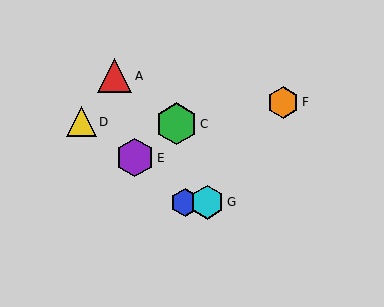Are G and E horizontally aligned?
No, G is at y≈202 and E is at y≈158.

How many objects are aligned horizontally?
2 objects (B, G) are aligned horizontally.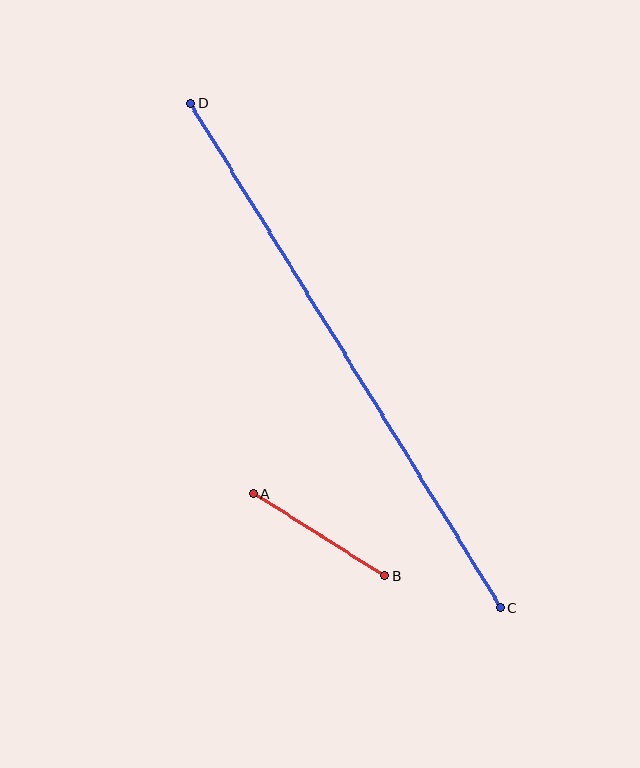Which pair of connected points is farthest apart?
Points C and D are farthest apart.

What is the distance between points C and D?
The distance is approximately 592 pixels.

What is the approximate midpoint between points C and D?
The midpoint is at approximately (346, 355) pixels.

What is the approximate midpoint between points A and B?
The midpoint is at approximately (319, 535) pixels.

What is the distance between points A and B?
The distance is approximately 154 pixels.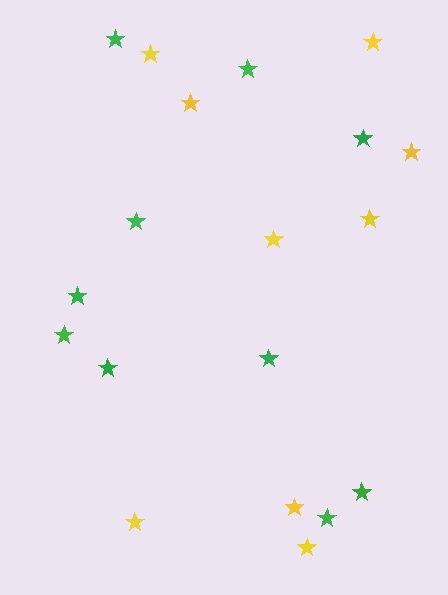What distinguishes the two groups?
There are 2 groups: one group of yellow stars (9) and one group of green stars (10).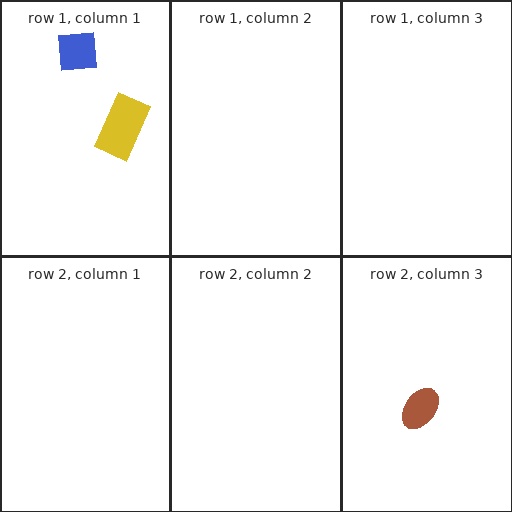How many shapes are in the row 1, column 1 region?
2.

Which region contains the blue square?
The row 1, column 1 region.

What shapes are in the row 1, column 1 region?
The blue square, the yellow rectangle.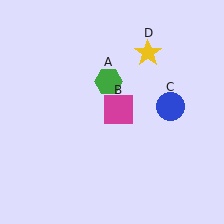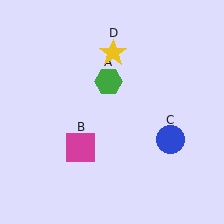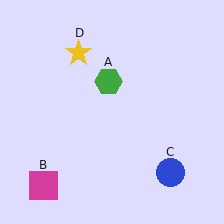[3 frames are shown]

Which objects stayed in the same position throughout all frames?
Green hexagon (object A) remained stationary.